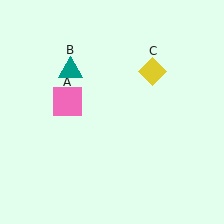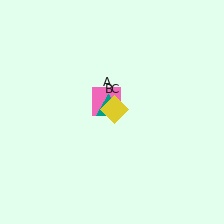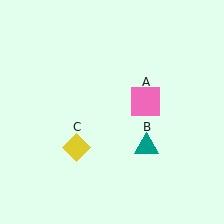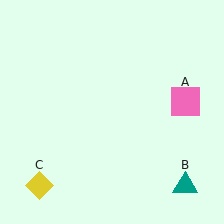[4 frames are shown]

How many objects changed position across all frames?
3 objects changed position: pink square (object A), teal triangle (object B), yellow diamond (object C).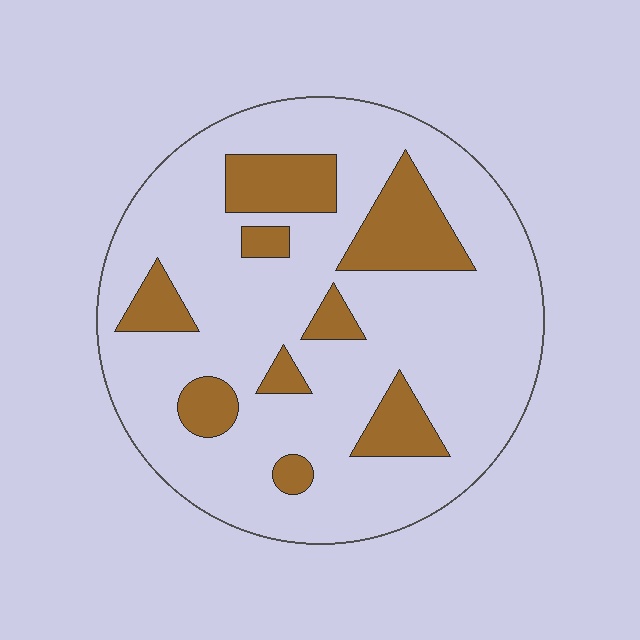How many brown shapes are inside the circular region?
9.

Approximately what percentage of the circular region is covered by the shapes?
Approximately 20%.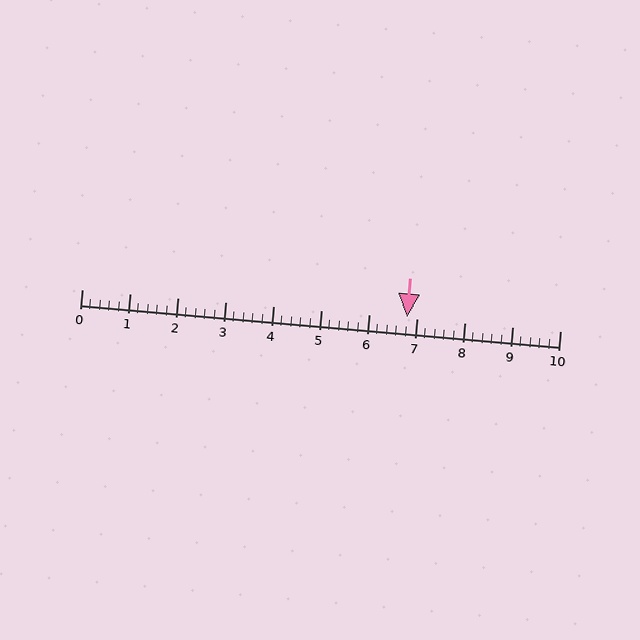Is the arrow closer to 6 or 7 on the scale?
The arrow is closer to 7.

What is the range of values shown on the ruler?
The ruler shows values from 0 to 10.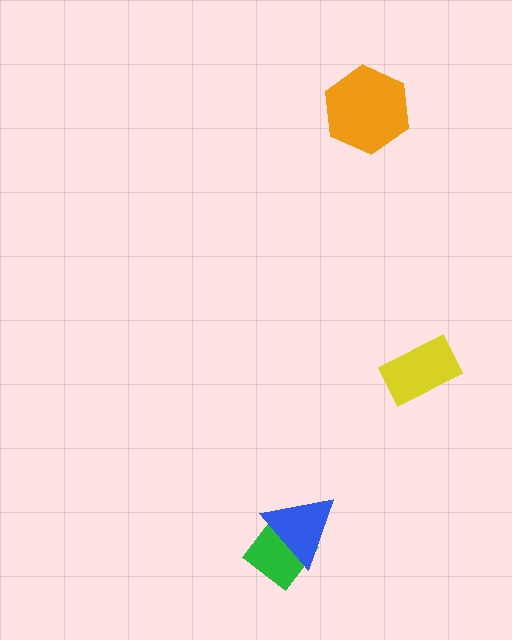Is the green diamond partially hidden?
Yes, it is partially covered by another shape.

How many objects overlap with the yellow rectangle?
0 objects overlap with the yellow rectangle.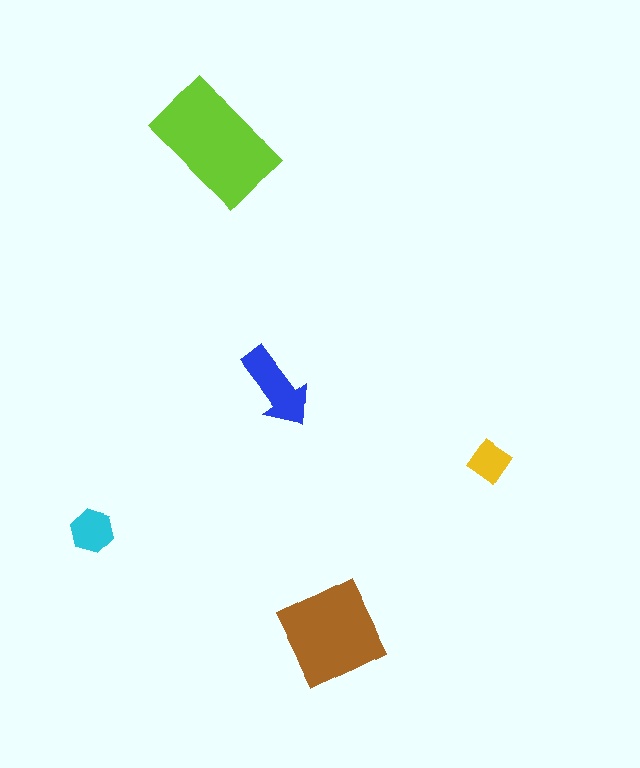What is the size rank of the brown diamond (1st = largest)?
2nd.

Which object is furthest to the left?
The cyan hexagon is leftmost.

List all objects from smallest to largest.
The yellow diamond, the cyan hexagon, the blue arrow, the brown diamond, the lime rectangle.